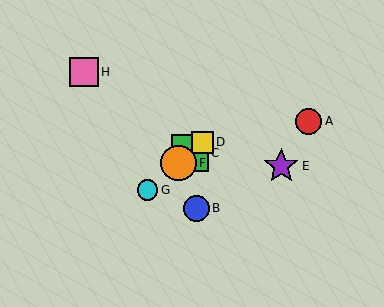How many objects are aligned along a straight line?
4 objects (C, D, F, G) are aligned along a straight line.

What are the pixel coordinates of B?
Object B is at (196, 208).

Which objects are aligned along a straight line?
Objects C, D, F, G are aligned along a straight line.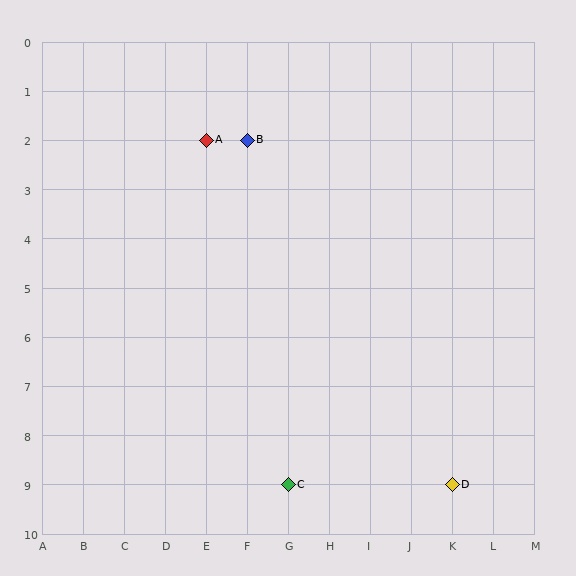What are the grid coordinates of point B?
Point B is at grid coordinates (F, 2).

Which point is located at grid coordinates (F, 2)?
Point B is at (F, 2).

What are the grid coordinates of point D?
Point D is at grid coordinates (K, 9).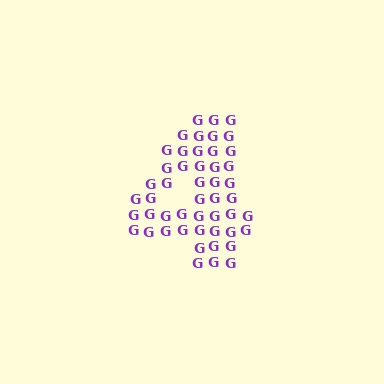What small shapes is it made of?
It is made of small letter G's.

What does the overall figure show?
The overall figure shows the digit 4.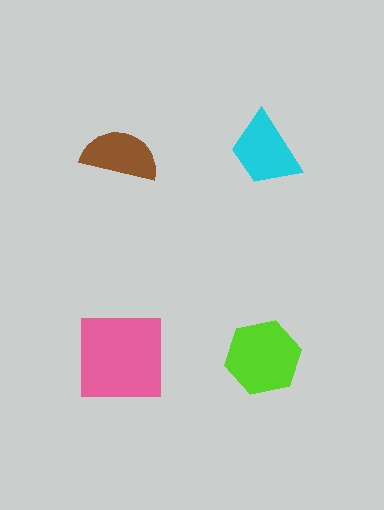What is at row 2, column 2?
A lime hexagon.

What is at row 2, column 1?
A pink square.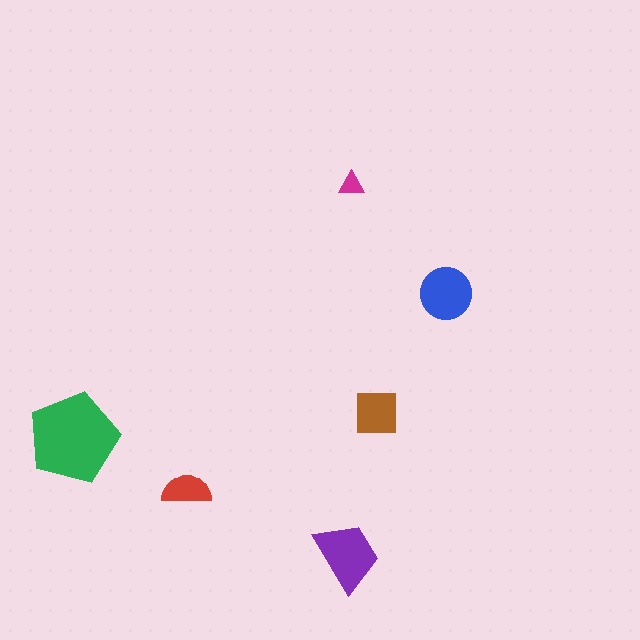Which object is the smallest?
The magenta triangle.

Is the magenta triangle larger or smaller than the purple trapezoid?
Smaller.